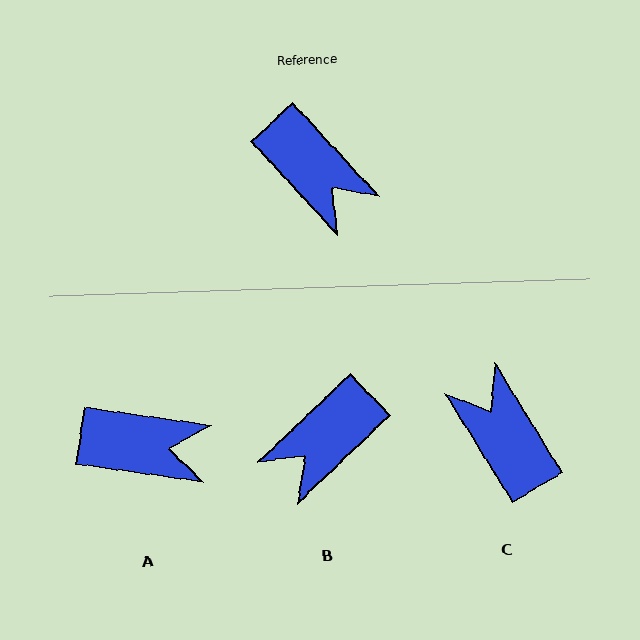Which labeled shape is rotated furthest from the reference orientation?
C, about 169 degrees away.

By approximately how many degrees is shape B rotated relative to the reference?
Approximately 89 degrees clockwise.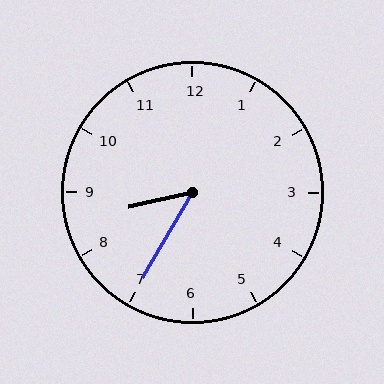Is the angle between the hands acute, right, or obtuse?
It is acute.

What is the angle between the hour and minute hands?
Approximately 48 degrees.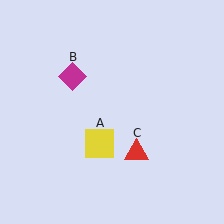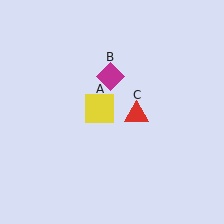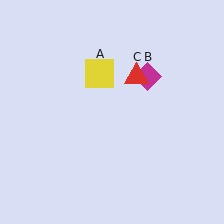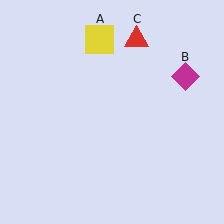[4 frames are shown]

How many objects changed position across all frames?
3 objects changed position: yellow square (object A), magenta diamond (object B), red triangle (object C).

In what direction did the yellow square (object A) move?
The yellow square (object A) moved up.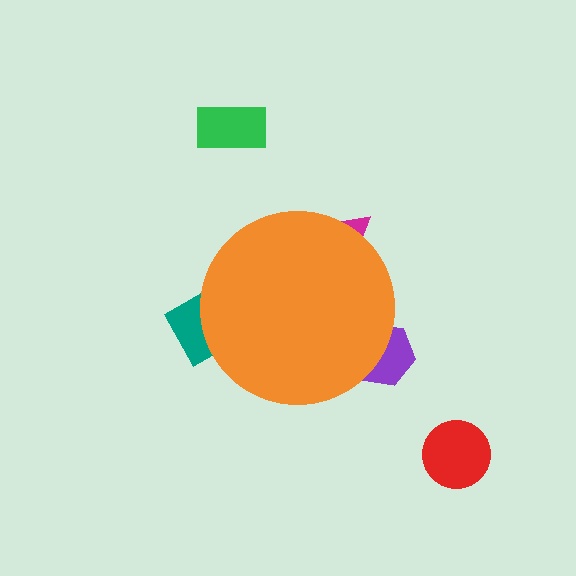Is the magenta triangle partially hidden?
Yes, the magenta triangle is partially hidden behind the orange circle.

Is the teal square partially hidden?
Yes, the teal square is partially hidden behind the orange circle.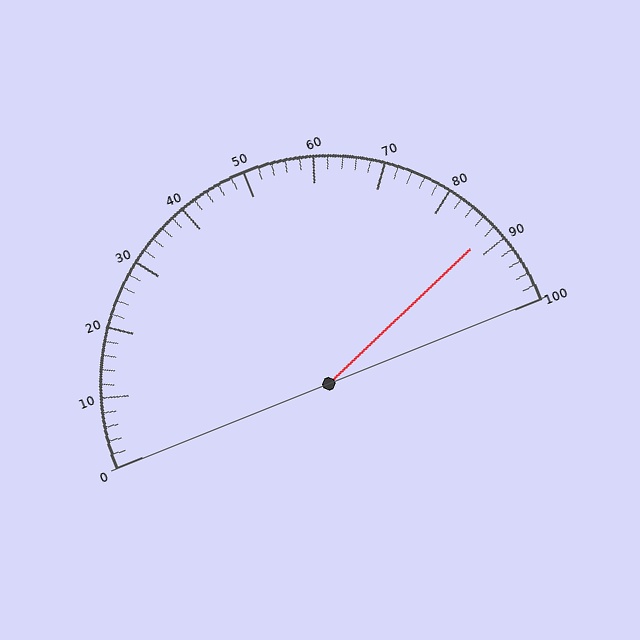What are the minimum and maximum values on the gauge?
The gauge ranges from 0 to 100.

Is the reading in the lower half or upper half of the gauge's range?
The reading is in the upper half of the range (0 to 100).